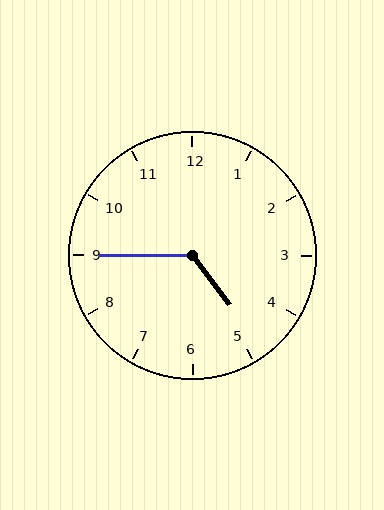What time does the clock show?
4:45.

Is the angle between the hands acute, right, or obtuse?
It is obtuse.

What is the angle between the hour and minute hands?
Approximately 128 degrees.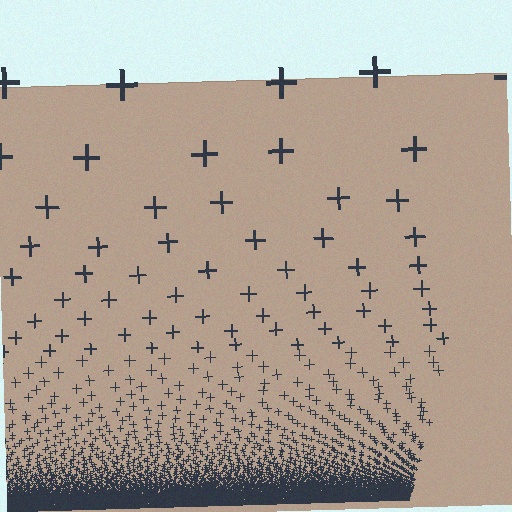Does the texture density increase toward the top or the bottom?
Density increases toward the bottom.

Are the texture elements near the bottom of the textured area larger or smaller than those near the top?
Smaller. The gradient is inverted — elements near the bottom are smaller and denser.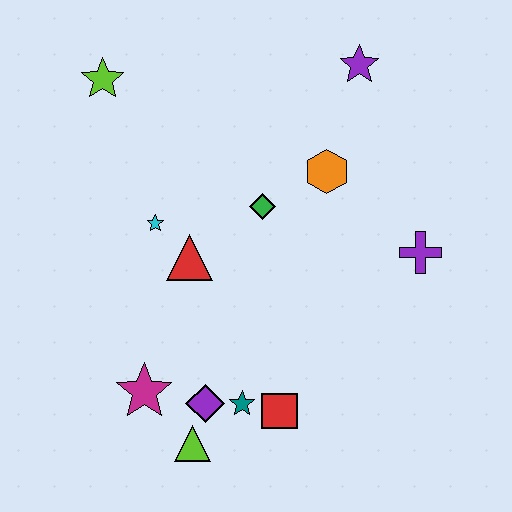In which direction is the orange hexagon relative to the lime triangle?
The orange hexagon is above the lime triangle.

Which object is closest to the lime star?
The cyan star is closest to the lime star.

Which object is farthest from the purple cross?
The lime star is farthest from the purple cross.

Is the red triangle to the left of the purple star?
Yes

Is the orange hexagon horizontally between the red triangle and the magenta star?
No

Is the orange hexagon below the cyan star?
No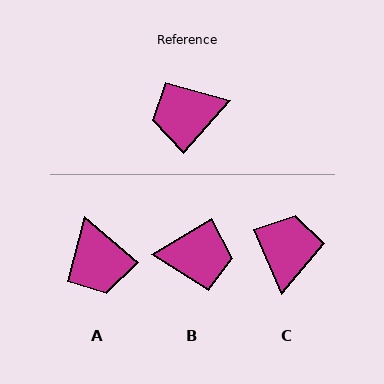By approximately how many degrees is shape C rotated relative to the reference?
Approximately 115 degrees clockwise.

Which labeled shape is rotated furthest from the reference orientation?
B, about 163 degrees away.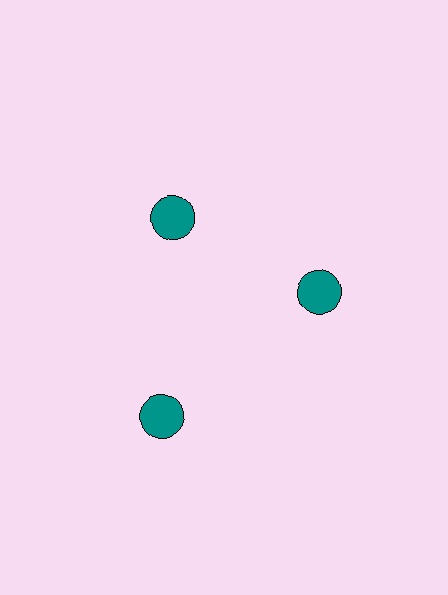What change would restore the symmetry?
The symmetry would be restored by moving it inward, back onto the ring so that all 3 circles sit at equal angles and equal distance from the center.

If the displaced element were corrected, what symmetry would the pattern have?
It would have 3-fold rotational symmetry — the pattern would map onto itself every 120 degrees.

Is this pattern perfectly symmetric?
No. The 3 teal circles are arranged in a ring, but one element near the 7 o'clock position is pushed outward from the center, breaking the 3-fold rotational symmetry.